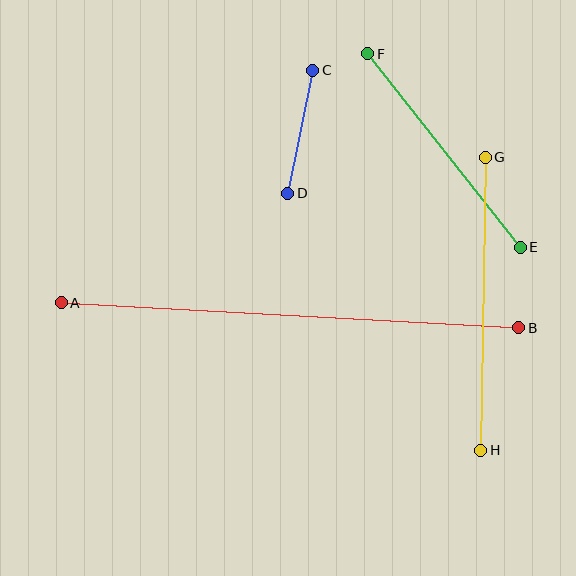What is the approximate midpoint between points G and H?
The midpoint is at approximately (483, 304) pixels.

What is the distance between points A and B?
The distance is approximately 458 pixels.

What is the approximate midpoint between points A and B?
The midpoint is at approximately (290, 315) pixels.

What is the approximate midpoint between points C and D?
The midpoint is at approximately (300, 132) pixels.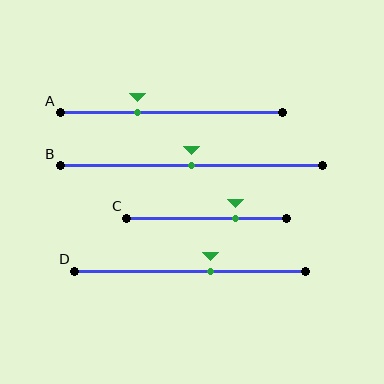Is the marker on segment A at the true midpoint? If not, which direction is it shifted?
No, the marker on segment A is shifted to the left by about 15% of the segment length.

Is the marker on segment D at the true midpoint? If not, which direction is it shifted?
No, the marker on segment D is shifted to the right by about 9% of the segment length.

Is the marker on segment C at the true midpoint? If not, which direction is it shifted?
No, the marker on segment C is shifted to the right by about 18% of the segment length.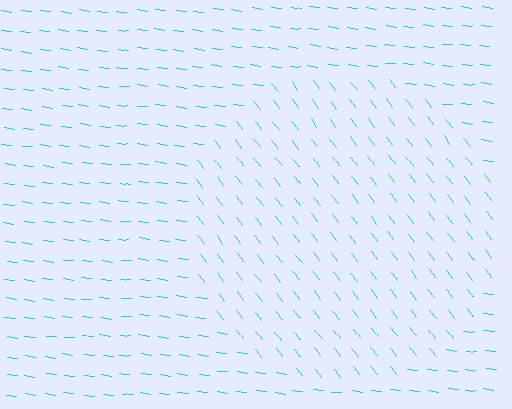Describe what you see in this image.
The image is filled with small cyan line segments. A circle region in the image has lines oriented differently from the surrounding lines, creating a visible texture boundary.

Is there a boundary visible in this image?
Yes, there is a texture boundary formed by a change in line orientation.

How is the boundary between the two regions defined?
The boundary is defined purely by a change in line orientation (approximately 45 degrees difference). All lines are the same color and thickness.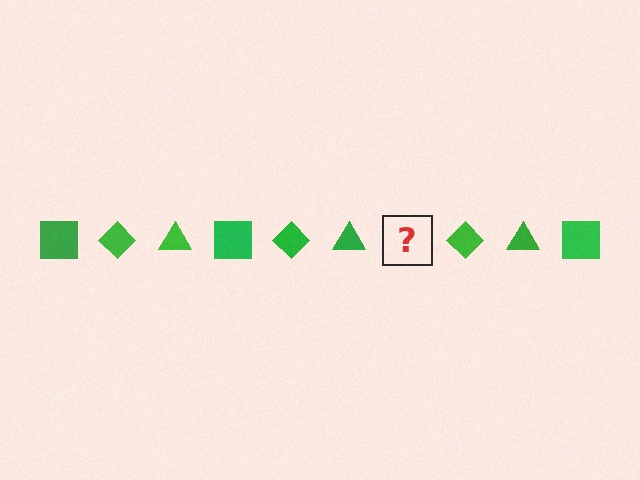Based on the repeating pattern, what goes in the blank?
The blank should be a green square.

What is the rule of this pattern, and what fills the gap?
The rule is that the pattern cycles through square, diamond, triangle shapes in green. The gap should be filled with a green square.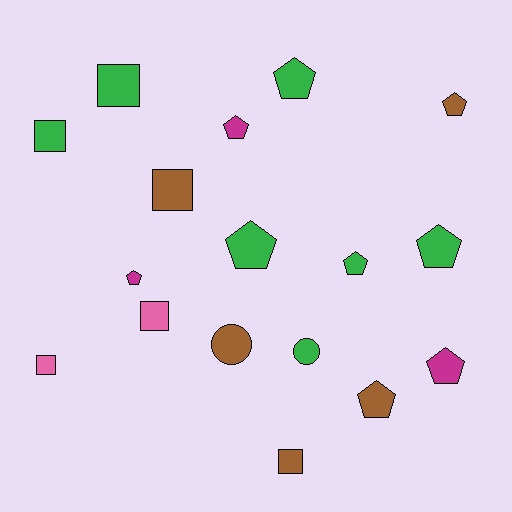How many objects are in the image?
There are 17 objects.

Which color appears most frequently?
Green, with 7 objects.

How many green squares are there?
There are 2 green squares.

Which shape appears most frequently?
Pentagon, with 9 objects.